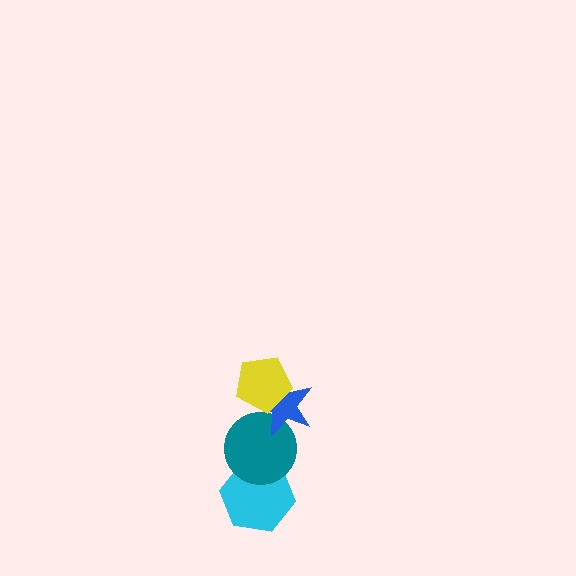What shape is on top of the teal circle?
The blue star is on top of the teal circle.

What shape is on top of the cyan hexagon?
The teal circle is on top of the cyan hexagon.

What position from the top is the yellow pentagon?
The yellow pentagon is 1st from the top.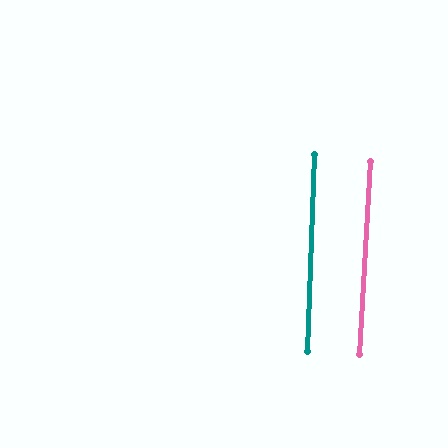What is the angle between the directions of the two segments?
Approximately 1 degree.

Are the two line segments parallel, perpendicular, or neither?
Parallel — their directions differ by only 1.5°.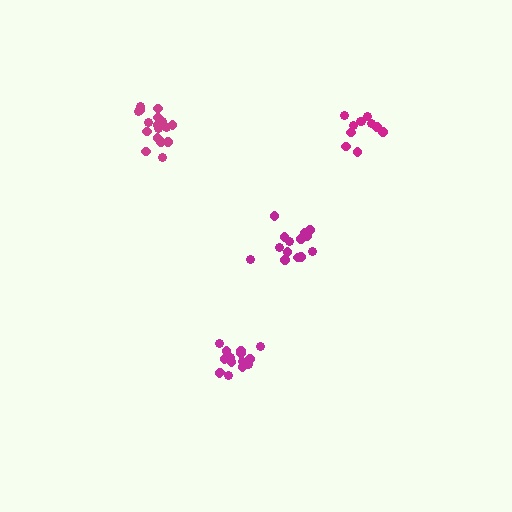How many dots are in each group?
Group 1: 17 dots, Group 2: 11 dots, Group 3: 15 dots, Group 4: 14 dots (57 total).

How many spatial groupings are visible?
There are 4 spatial groupings.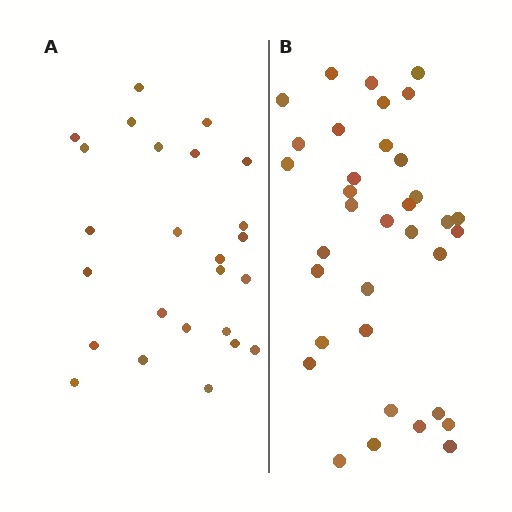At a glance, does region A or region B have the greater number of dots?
Region B (the right region) has more dots.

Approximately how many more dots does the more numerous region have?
Region B has roughly 10 or so more dots than region A.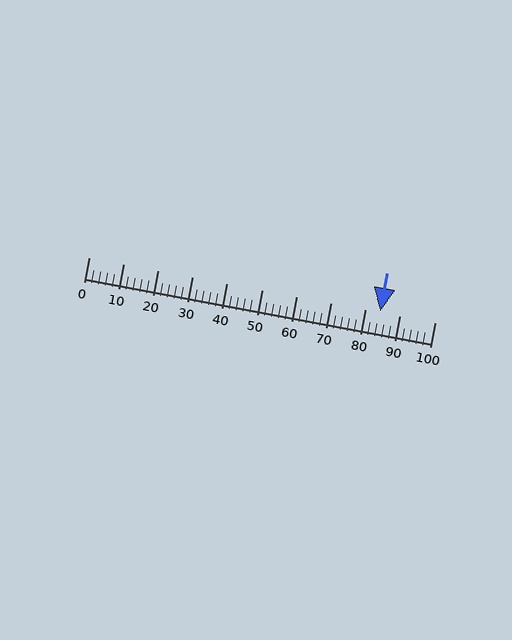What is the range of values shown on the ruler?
The ruler shows values from 0 to 100.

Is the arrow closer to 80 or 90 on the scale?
The arrow is closer to 80.